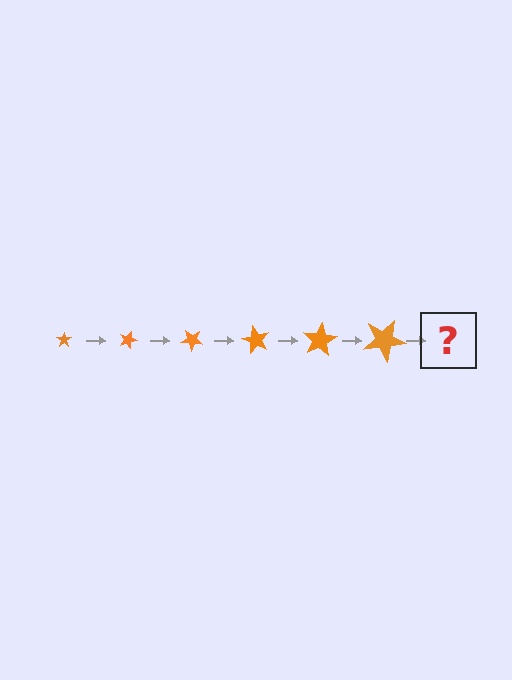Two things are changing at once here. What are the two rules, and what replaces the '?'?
The two rules are that the star grows larger each step and it rotates 20 degrees each step. The '?' should be a star, larger than the previous one and rotated 120 degrees from the start.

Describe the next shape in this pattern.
It should be a star, larger than the previous one and rotated 120 degrees from the start.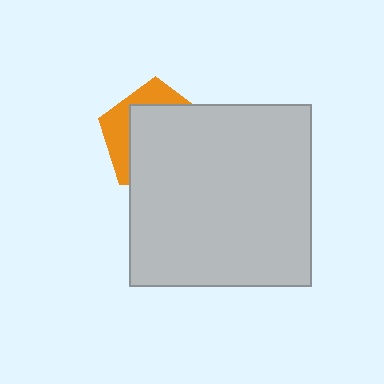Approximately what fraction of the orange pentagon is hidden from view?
Roughly 68% of the orange pentagon is hidden behind the light gray square.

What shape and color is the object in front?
The object in front is a light gray square.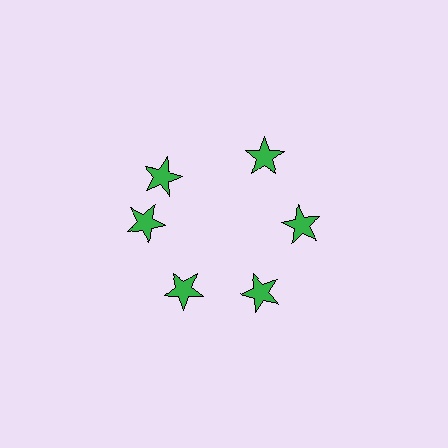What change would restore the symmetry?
The symmetry would be restored by rotating it back into even spacing with its neighbors so that all 6 stars sit at equal angles and equal distance from the center.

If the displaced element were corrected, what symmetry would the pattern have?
It would have 6-fold rotational symmetry — the pattern would map onto itself every 60 degrees.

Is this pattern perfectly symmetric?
No. The 6 green stars are arranged in a ring, but one element near the 11 o'clock position is rotated out of alignment along the ring, breaking the 6-fold rotational symmetry.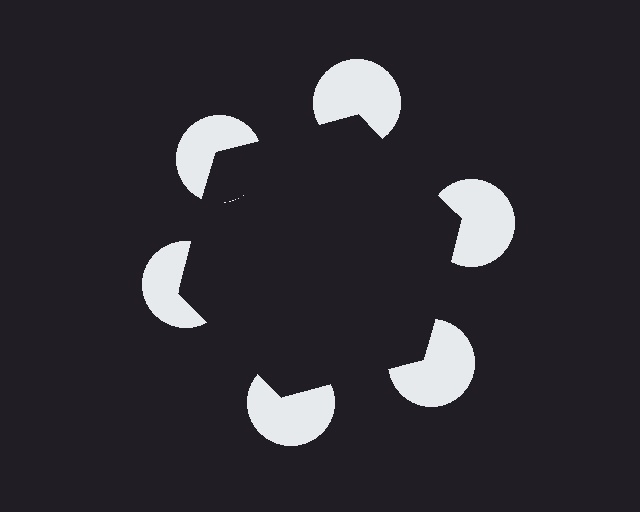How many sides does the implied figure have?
6 sides.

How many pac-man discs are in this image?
There are 6 — one at each vertex of the illusory hexagon.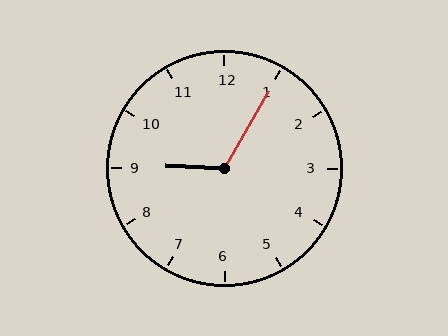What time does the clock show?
9:05.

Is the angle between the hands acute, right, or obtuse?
It is obtuse.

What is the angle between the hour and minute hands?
Approximately 118 degrees.